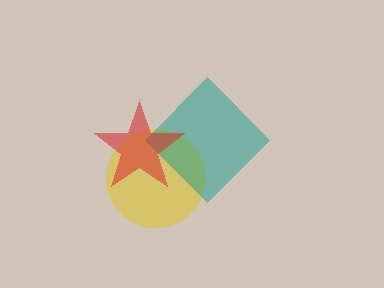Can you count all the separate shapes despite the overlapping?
Yes, there are 3 separate shapes.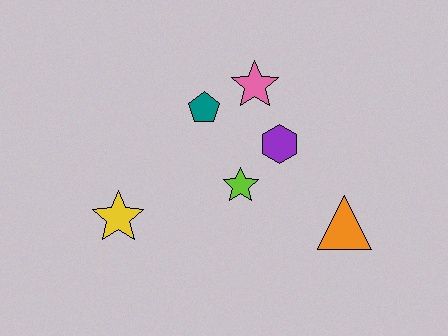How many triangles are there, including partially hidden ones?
There is 1 triangle.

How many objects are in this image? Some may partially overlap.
There are 6 objects.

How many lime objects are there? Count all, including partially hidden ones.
There is 1 lime object.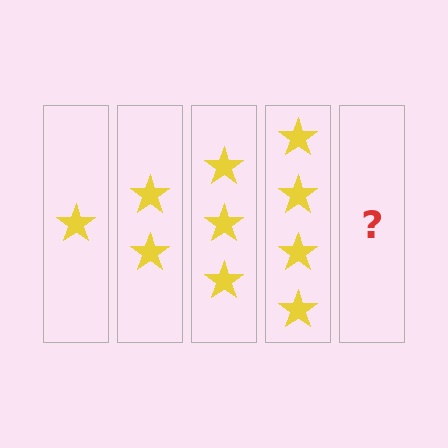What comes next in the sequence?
The next element should be 5 stars.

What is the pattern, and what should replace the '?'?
The pattern is that each step adds one more star. The '?' should be 5 stars.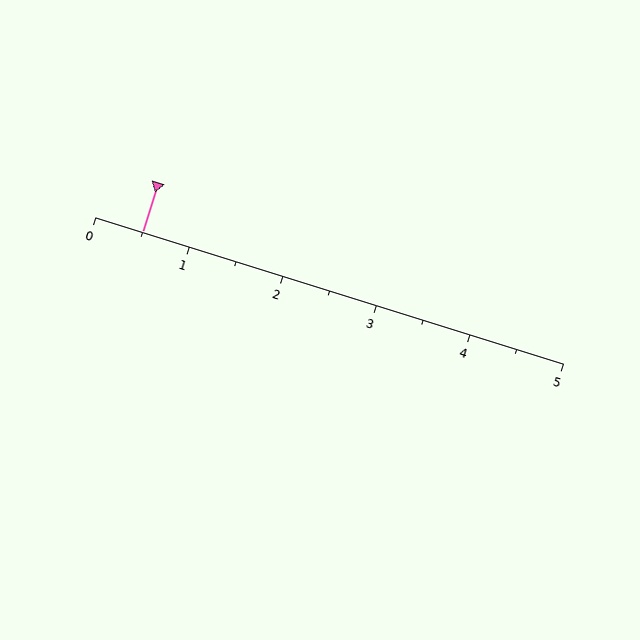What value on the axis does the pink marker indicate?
The marker indicates approximately 0.5.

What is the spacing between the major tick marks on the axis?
The major ticks are spaced 1 apart.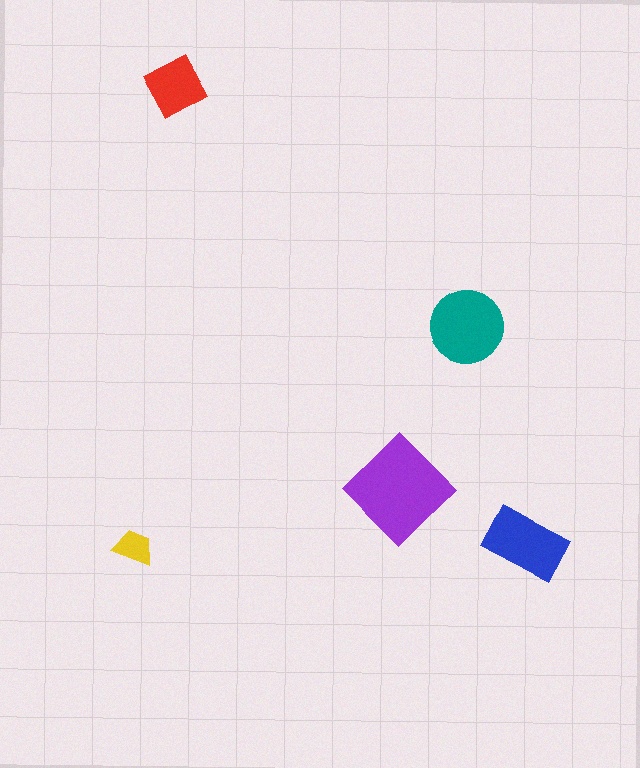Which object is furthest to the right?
The blue rectangle is rightmost.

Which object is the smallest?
The yellow trapezoid.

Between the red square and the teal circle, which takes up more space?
The teal circle.